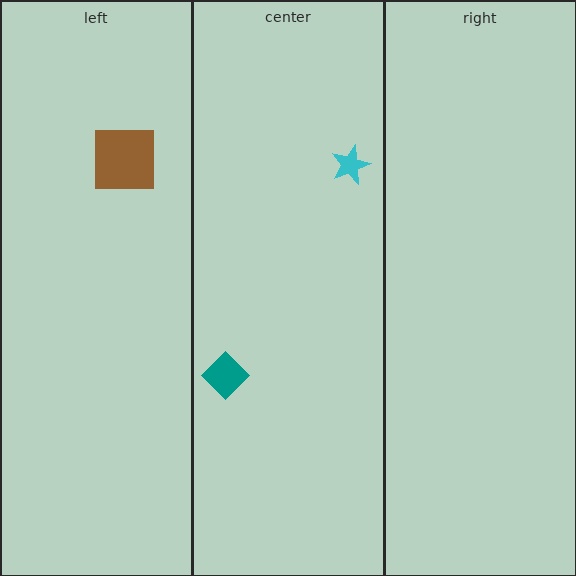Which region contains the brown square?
The left region.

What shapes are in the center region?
The cyan star, the teal diamond.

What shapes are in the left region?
The brown square.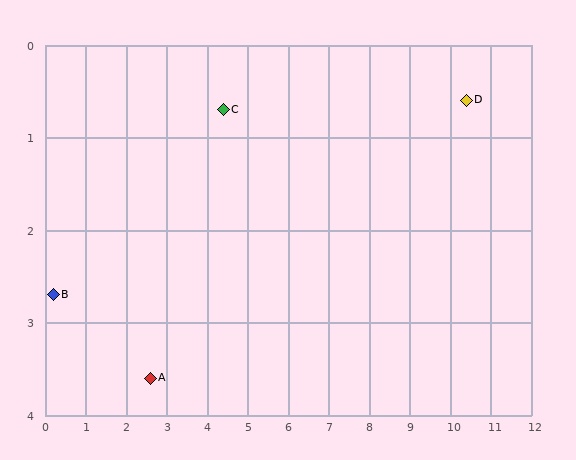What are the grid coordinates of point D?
Point D is at approximately (10.4, 0.6).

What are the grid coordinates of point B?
Point B is at approximately (0.2, 2.7).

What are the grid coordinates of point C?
Point C is at approximately (4.4, 0.7).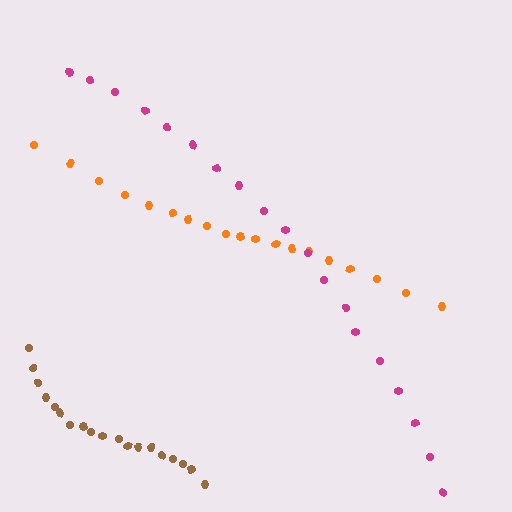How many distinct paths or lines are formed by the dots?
There are 3 distinct paths.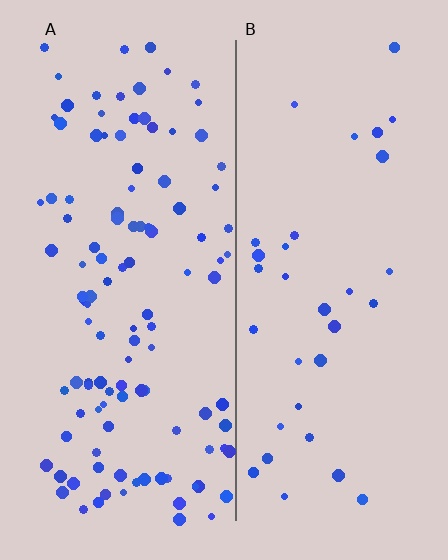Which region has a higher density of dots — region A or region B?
A (the left).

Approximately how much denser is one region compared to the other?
Approximately 3.3× — region A over region B.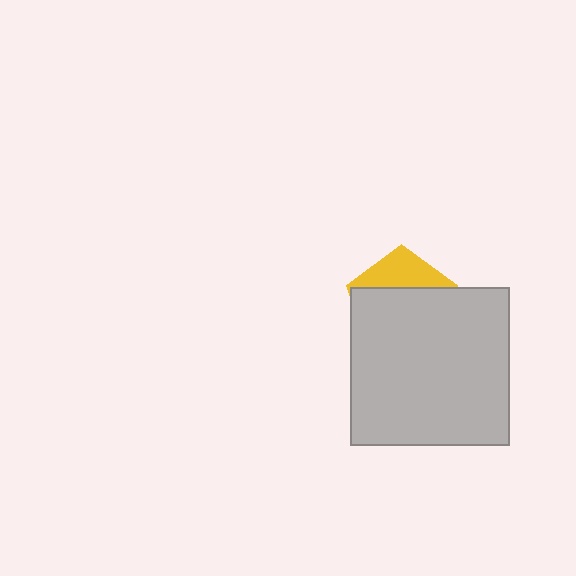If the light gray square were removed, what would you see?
You would see the complete yellow pentagon.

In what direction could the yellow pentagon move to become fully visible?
The yellow pentagon could move up. That would shift it out from behind the light gray square entirely.